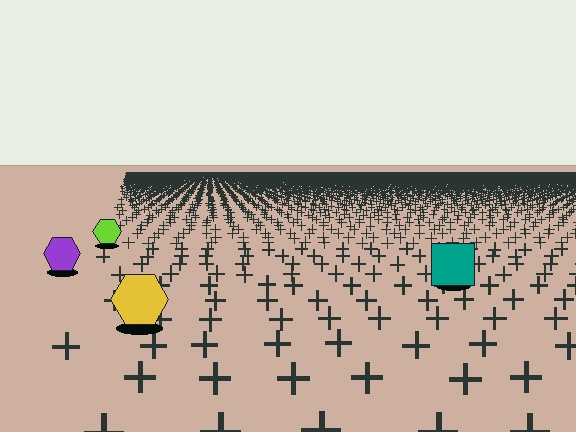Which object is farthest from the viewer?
The lime hexagon is farthest from the viewer. It appears smaller and the ground texture around it is denser.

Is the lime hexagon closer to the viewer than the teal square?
No. The teal square is closer — you can tell from the texture gradient: the ground texture is coarser near it.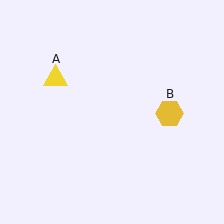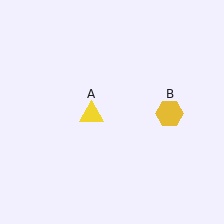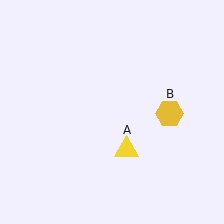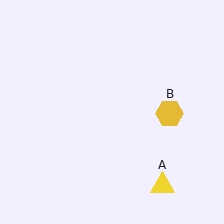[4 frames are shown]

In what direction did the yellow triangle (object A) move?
The yellow triangle (object A) moved down and to the right.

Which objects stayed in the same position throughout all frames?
Yellow hexagon (object B) remained stationary.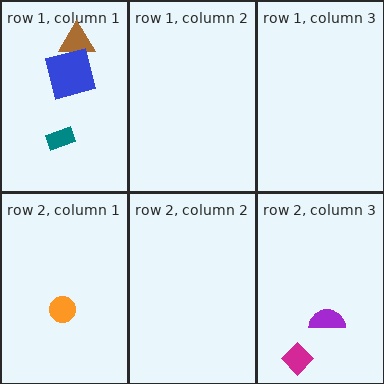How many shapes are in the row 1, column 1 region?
3.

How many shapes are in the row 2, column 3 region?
2.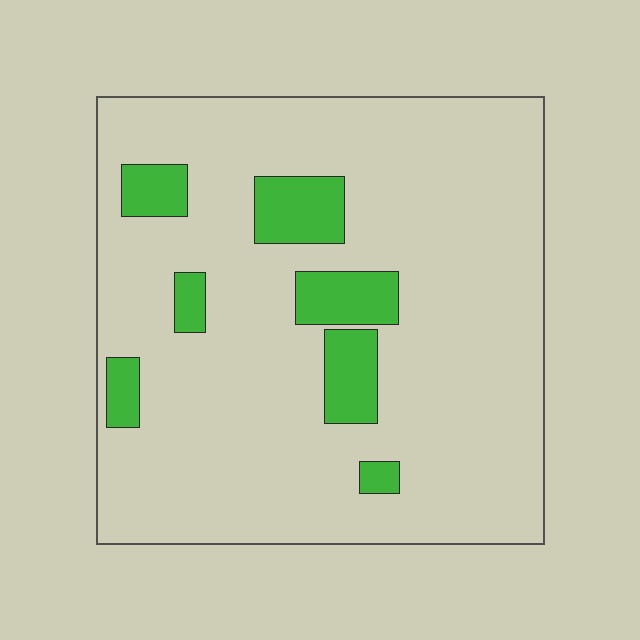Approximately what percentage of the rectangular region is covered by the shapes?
Approximately 15%.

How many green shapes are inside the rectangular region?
7.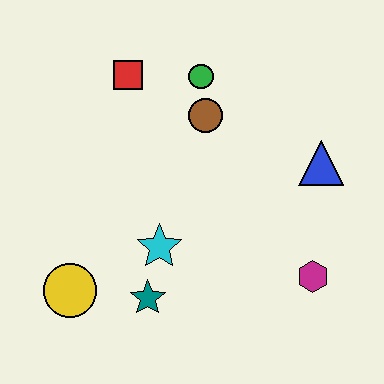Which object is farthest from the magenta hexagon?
The red square is farthest from the magenta hexagon.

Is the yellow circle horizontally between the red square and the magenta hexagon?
No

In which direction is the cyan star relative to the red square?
The cyan star is below the red square.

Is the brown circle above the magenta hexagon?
Yes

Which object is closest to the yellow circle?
The teal star is closest to the yellow circle.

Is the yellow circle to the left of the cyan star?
Yes